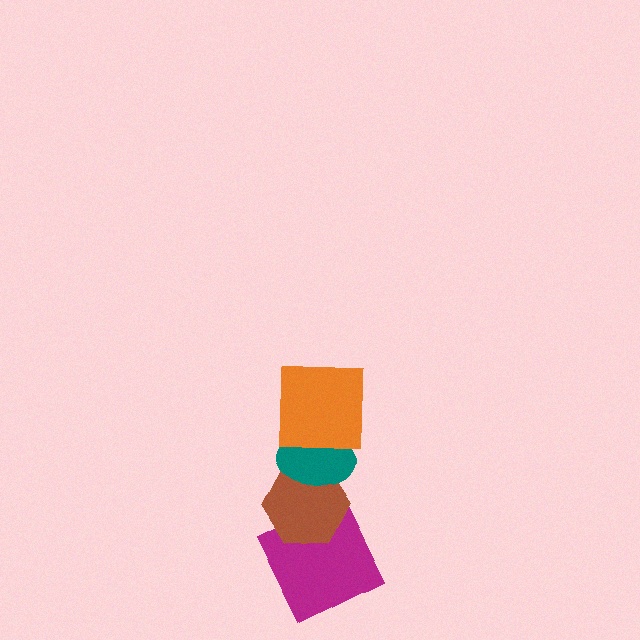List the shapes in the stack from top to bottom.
From top to bottom: the orange square, the teal ellipse, the brown hexagon, the magenta square.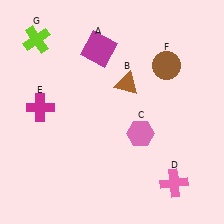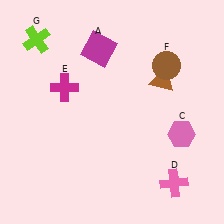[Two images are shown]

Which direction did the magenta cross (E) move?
The magenta cross (E) moved right.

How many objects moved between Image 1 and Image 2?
3 objects moved between the two images.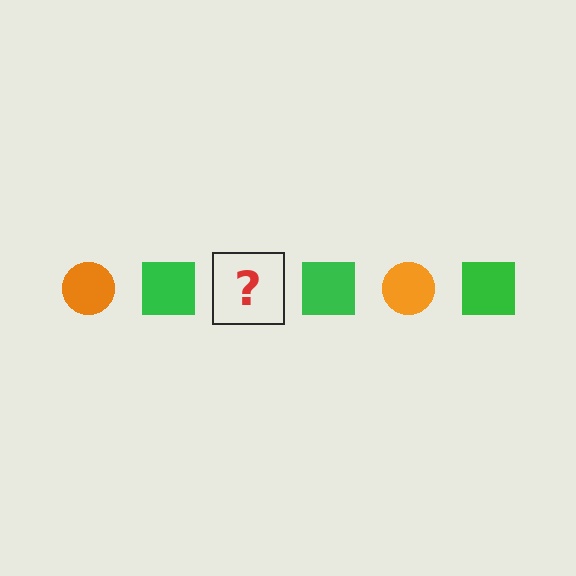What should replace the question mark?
The question mark should be replaced with an orange circle.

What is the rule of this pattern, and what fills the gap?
The rule is that the pattern alternates between orange circle and green square. The gap should be filled with an orange circle.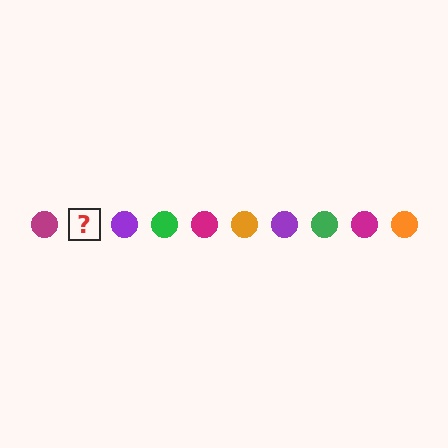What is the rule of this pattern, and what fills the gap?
The rule is that the pattern cycles through magenta, orange, purple, green circles. The gap should be filled with an orange circle.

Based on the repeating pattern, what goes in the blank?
The blank should be an orange circle.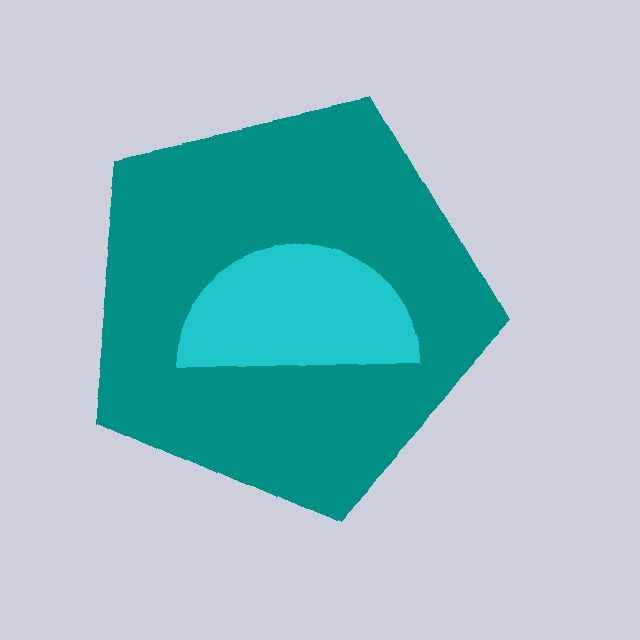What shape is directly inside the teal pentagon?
The cyan semicircle.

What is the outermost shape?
The teal pentagon.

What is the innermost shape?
The cyan semicircle.